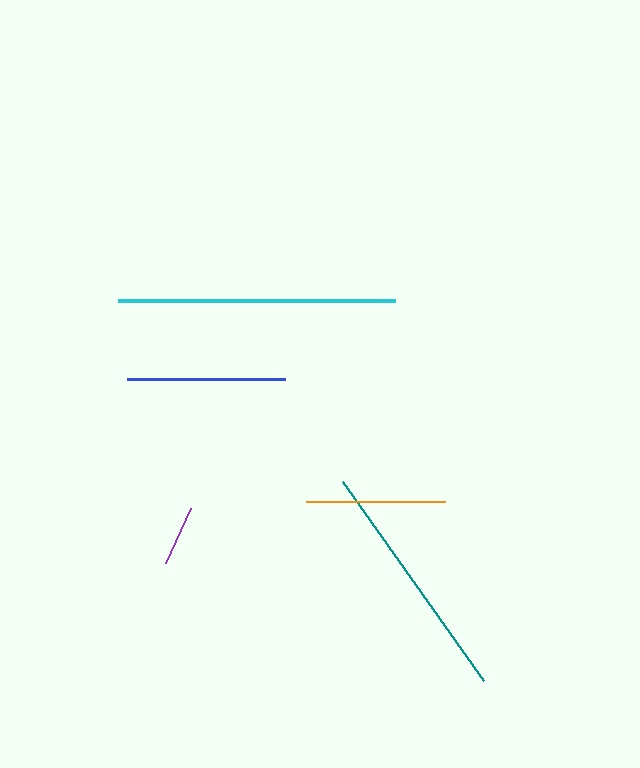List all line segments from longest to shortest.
From longest to shortest: cyan, teal, blue, orange, purple.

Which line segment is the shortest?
The purple line is the shortest at approximately 60 pixels.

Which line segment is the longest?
The cyan line is the longest at approximately 278 pixels.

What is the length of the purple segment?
The purple segment is approximately 60 pixels long.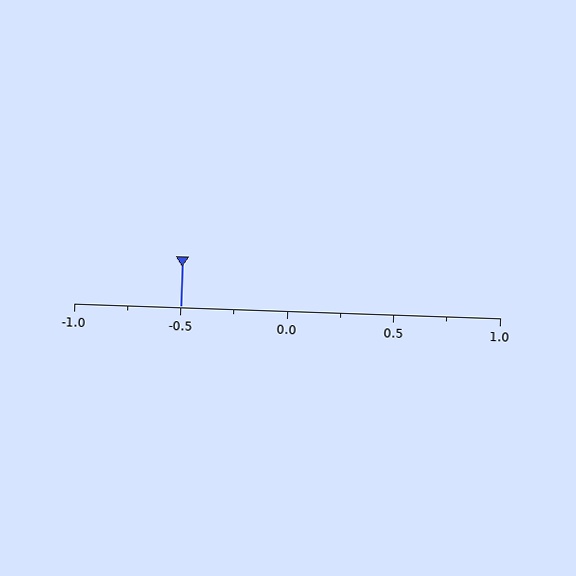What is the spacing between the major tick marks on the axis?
The major ticks are spaced 0.5 apart.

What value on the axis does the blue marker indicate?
The marker indicates approximately -0.5.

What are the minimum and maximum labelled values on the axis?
The axis runs from -1.0 to 1.0.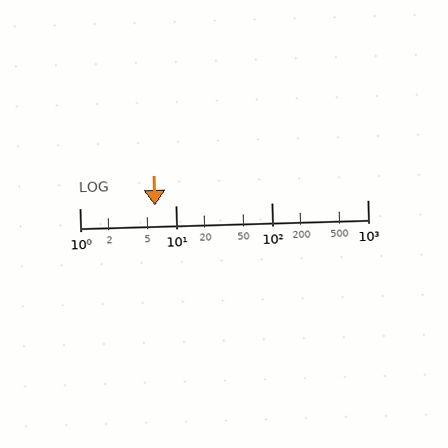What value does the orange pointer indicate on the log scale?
The pointer indicates approximately 6.1.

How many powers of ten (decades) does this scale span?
The scale spans 3 decades, from 1 to 1000.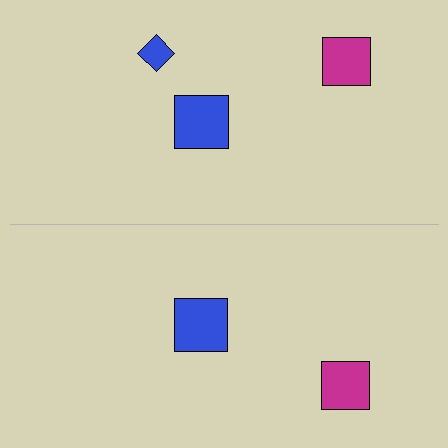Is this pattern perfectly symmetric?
No, the pattern is not perfectly symmetric. A blue diamond is missing from the bottom side.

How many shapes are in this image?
There are 5 shapes in this image.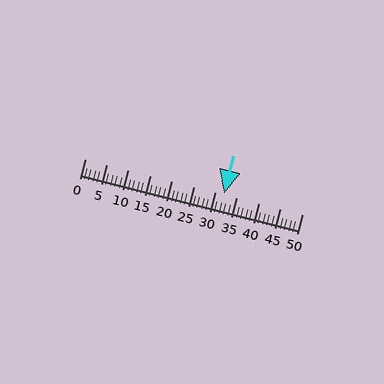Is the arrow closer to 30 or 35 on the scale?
The arrow is closer to 30.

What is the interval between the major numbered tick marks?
The major tick marks are spaced 5 units apart.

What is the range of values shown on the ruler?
The ruler shows values from 0 to 50.